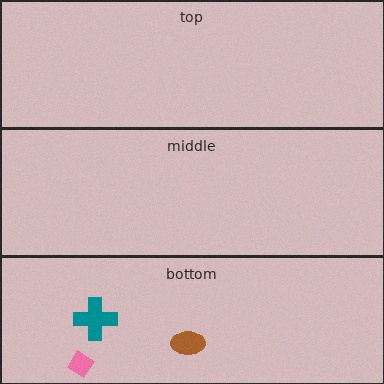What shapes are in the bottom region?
The brown ellipse, the pink diamond, the teal cross.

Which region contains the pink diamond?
The bottom region.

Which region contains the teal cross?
The bottom region.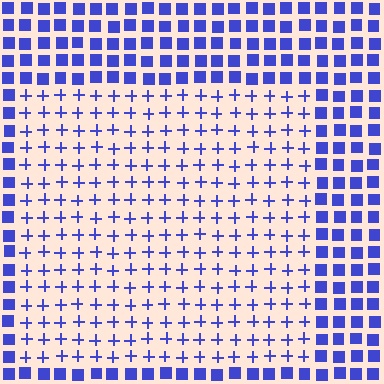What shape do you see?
I see a rectangle.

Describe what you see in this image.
The image is filled with small blue elements arranged in a uniform grid. A rectangle-shaped region contains plus signs, while the surrounding area contains squares. The boundary is defined purely by the change in element shape.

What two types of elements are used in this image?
The image uses plus signs inside the rectangle region and squares outside it.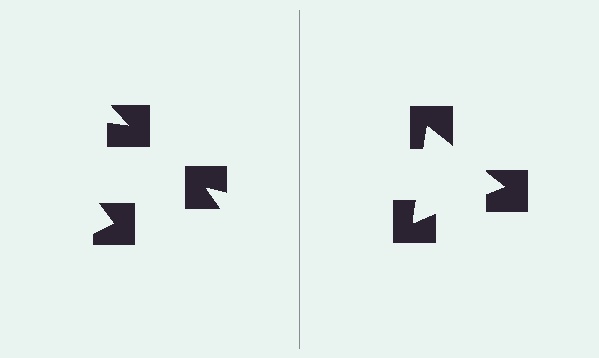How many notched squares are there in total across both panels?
6 — 3 on each side.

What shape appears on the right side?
An illusory triangle.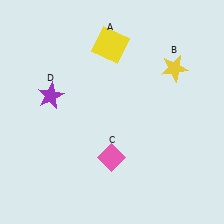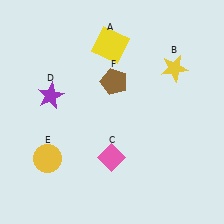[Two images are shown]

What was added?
A yellow circle (E), a brown pentagon (F) were added in Image 2.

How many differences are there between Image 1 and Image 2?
There are 2 differences between the two images.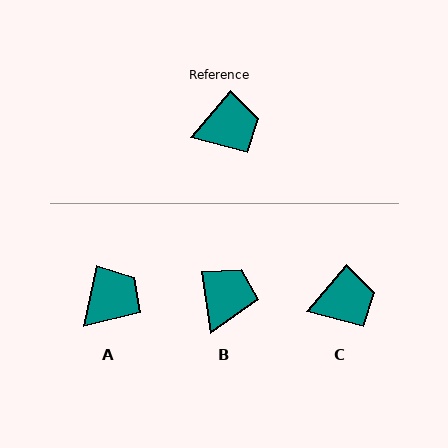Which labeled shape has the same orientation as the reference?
C.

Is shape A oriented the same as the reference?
No, it is off by about 28 degrees.